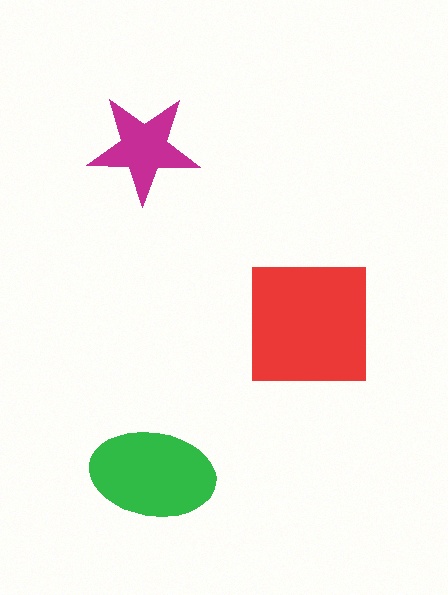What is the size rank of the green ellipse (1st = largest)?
2nd.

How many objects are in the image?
There are 3 objects in the image.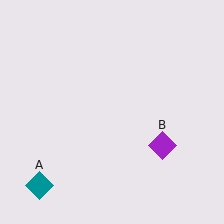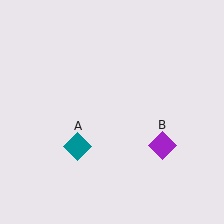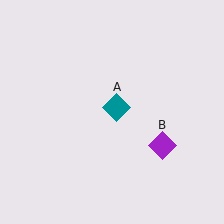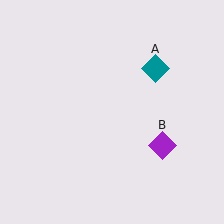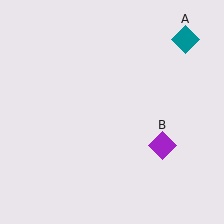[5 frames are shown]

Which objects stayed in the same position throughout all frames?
Purple diamond (object B) remained stationary.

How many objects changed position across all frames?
1 object changed position: teal diamond (object A).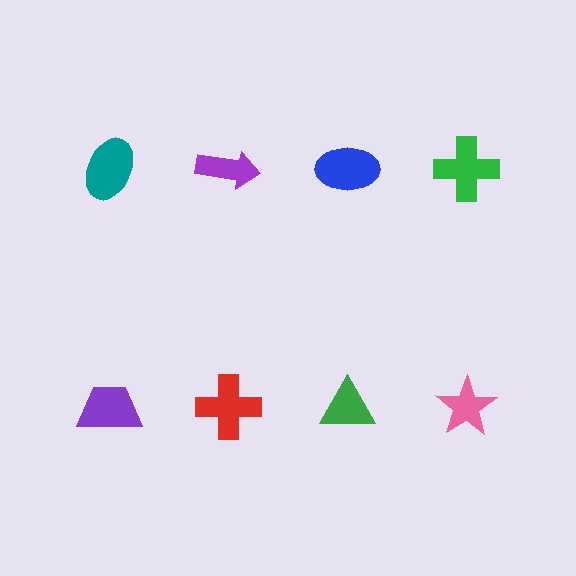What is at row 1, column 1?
A teal ellipse.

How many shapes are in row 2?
4 shapes.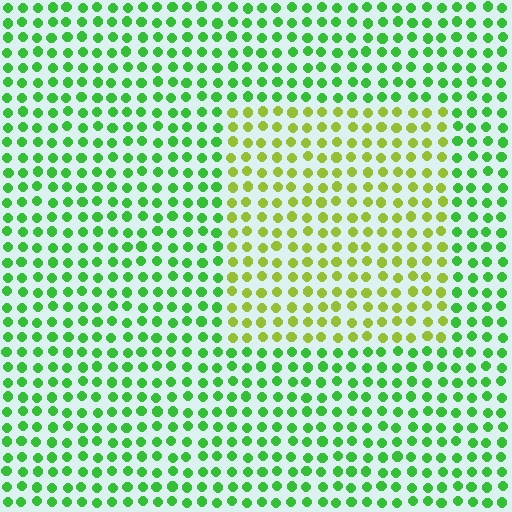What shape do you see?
I see a rectangle.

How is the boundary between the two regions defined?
The boundary is defined purely by a slight shift in hue (about 44 degrees). Spacing, size, and orientation are identical on both sides.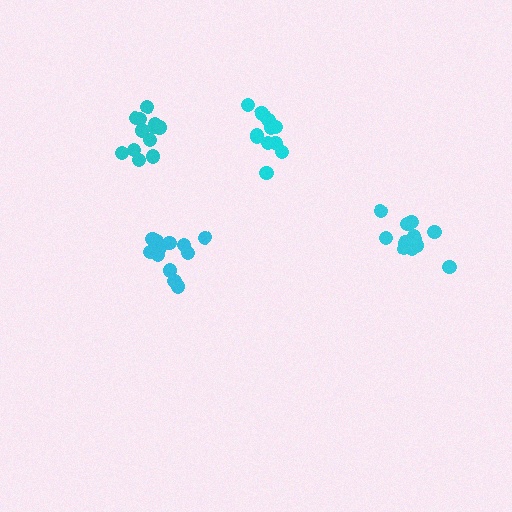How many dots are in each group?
Group 1: 12 dots, Group 2: 12 dots, Group 3: 12 dots, Group 4: 12 dots (48 total).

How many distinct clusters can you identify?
There are 4 distinct clusters.